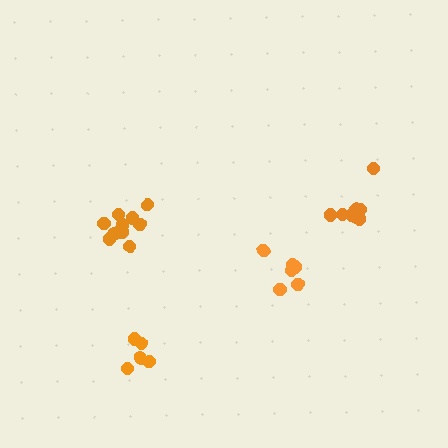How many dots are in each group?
Group 1: 5 dots, Group 2: 11 dots, Group 3: 10 dots, Group 4: 6 dots (32 total).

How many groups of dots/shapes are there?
There are 4 groups.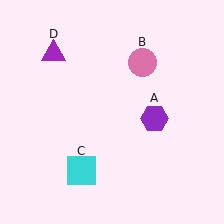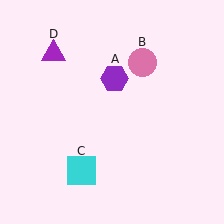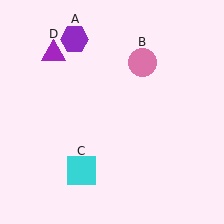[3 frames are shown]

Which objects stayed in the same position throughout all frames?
Pink circle (object B) and cyan square (object C) and purple triangle (object D) remained stationary.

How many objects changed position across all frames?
1 object changed position: purple hexagon (object A).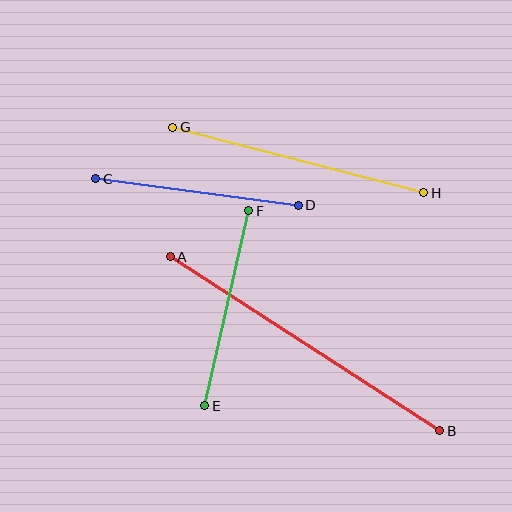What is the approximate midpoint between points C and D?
The midpoint is at approximately (197, 192) pixels.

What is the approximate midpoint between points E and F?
The midpoint is at approximately (227, 308) pixels.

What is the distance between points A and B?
The distance is approximately 321 pixels.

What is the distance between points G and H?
The distance is approximately 259 pixels.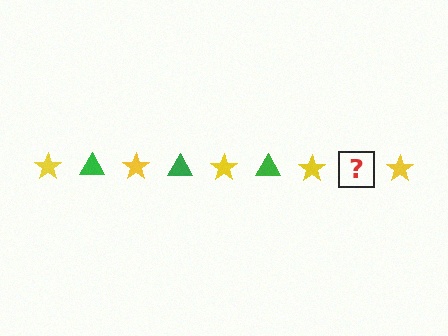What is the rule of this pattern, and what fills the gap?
The rule is that the pattern alternates between yellow star and green triangle. The gap should be filled with a green triangle.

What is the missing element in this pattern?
The missing element is a green triangle.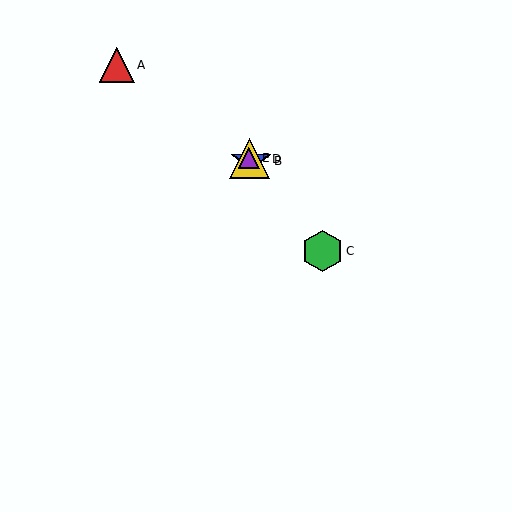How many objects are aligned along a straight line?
4 objects (B, C, D, E) are aligned along a straight line.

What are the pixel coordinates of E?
Object E is at (249, 158).